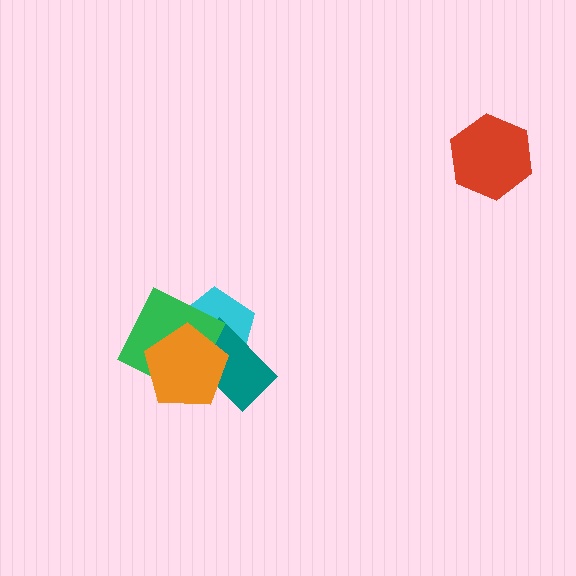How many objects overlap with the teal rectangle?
3 objects overlap with the teal rectangle.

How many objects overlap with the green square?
3 objects overlap with the green square.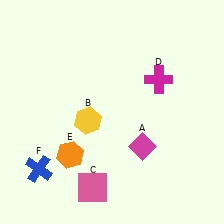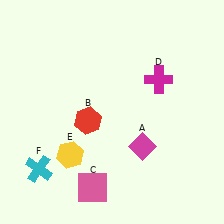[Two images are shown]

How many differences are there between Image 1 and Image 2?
There are 3 differences between the two images.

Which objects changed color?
B changed from yellow to red. E changed from orange to yellow. F changed from blue to cyan.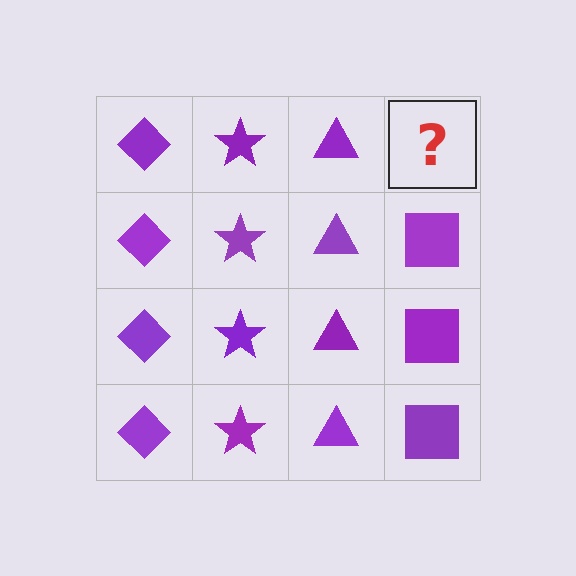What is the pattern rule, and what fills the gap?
The rule is that each column has a consistent shape. The gap should be filled with a purple square.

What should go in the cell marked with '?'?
The missing cell should contain a purple square.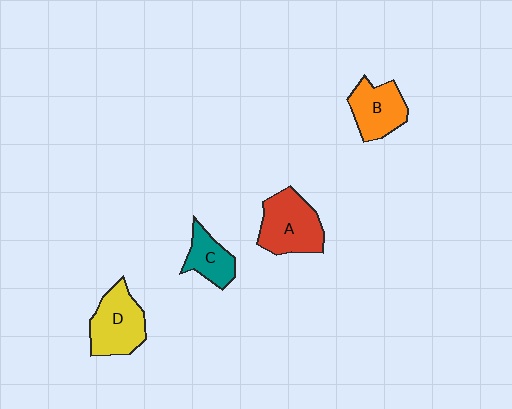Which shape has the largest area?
Shape A (red).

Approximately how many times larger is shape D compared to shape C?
Approximately 1.6 times.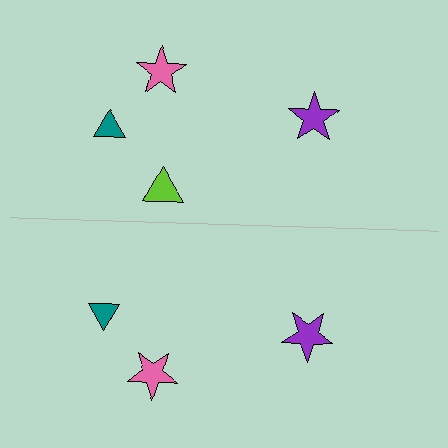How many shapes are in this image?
There are 7 shapes in this image.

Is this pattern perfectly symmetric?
No, the pattern is not perfectly symmetric. A lime triangle is missing from the bottom side.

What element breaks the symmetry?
A lime triangle is missing from the bottom side.